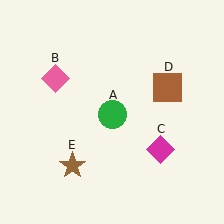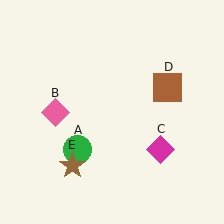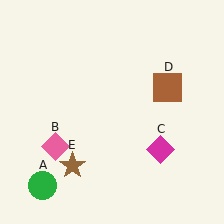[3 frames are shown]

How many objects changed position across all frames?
2 objects changed position: green circle (object A), pink diamond (object B).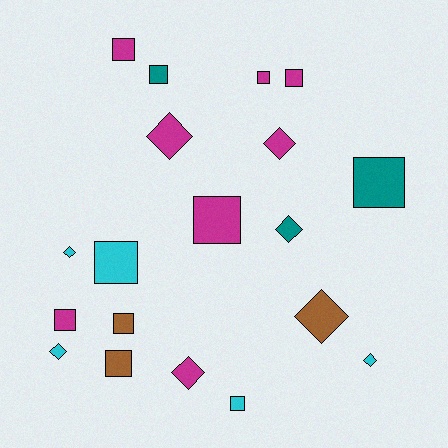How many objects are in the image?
There are 19 objects.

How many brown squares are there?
There are 2 brown squares.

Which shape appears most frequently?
Square, with 11 objects.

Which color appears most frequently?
Magenta, with 8 objects.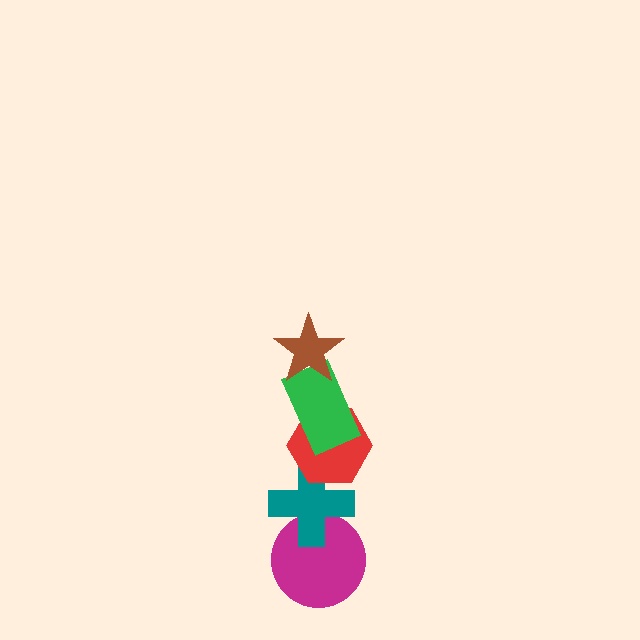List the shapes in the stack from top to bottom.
From top to bottom: the brown star, the green rectangle, the red hexagon, the teal cross, the magenta circle.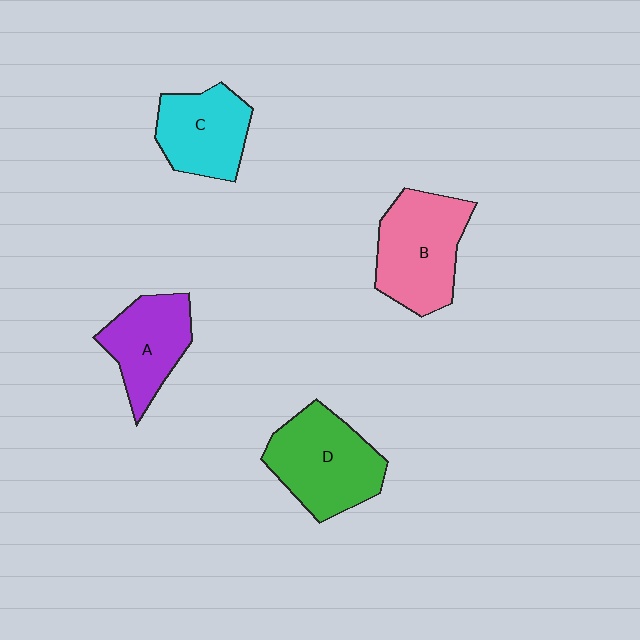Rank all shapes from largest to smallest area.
From largest to smallest: D (green), B (pink), C (cyan), A (purple).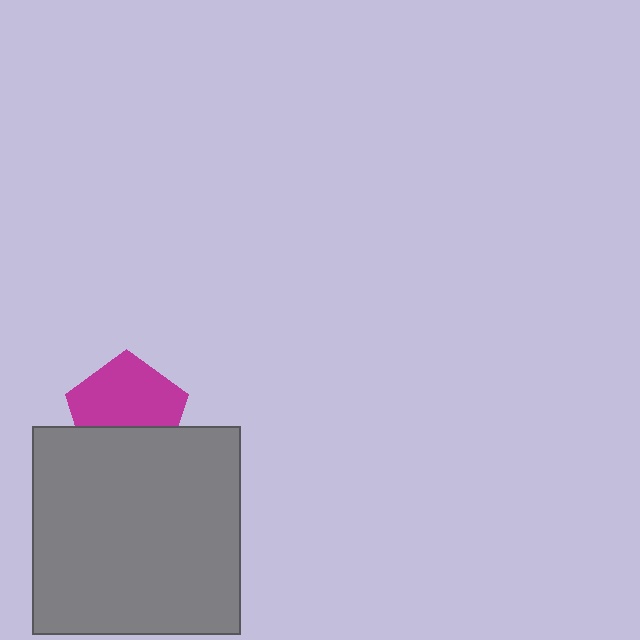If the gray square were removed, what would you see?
You would see the complete magenta pentagon.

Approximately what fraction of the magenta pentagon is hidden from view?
Roughly 38% of the magenta pentagon is hidden behind the gray square.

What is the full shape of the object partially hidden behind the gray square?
The partially hidden object is a magenta pentagon.